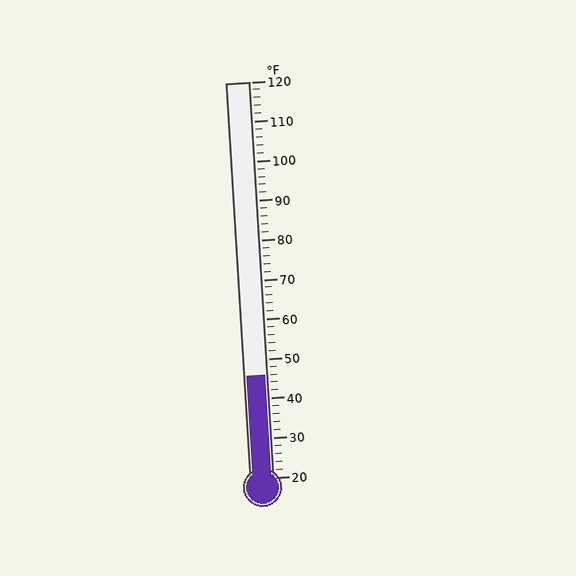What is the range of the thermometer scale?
The thermometer scale ranges from 20°F to 120°F.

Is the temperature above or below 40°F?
The temperature is above 40°F.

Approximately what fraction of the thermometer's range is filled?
The thermometer is filled to approximately 25% of its range.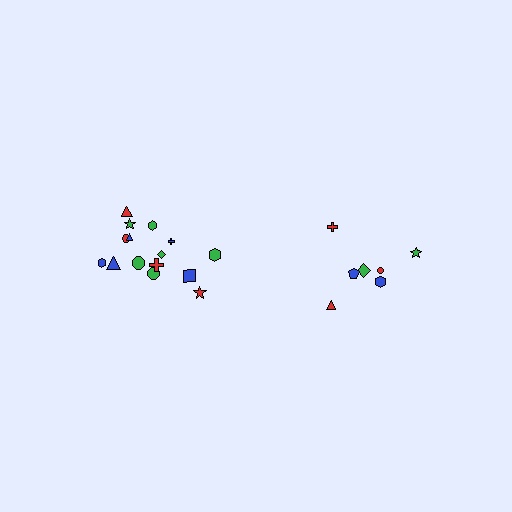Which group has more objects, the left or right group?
The left group.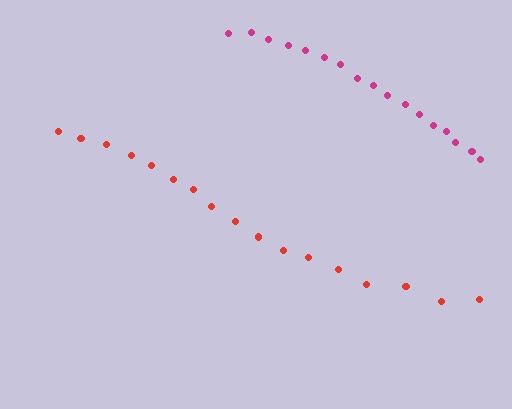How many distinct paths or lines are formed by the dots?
There are 2 distinct paths.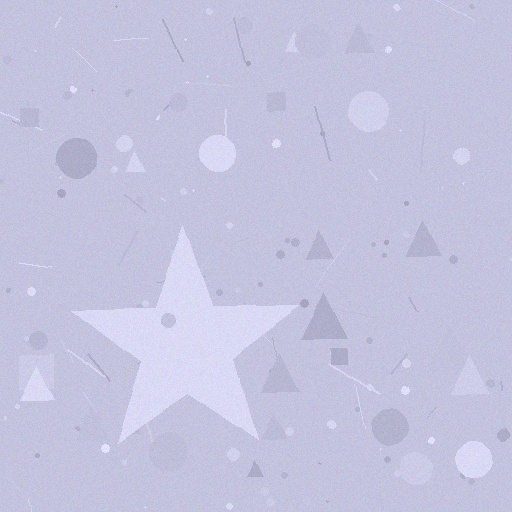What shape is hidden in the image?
A star is hidden in the image.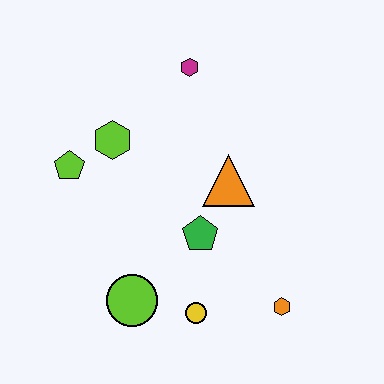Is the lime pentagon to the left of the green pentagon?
Yes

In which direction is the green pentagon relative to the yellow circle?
The green pentagon is above the yellow circle.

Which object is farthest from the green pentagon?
The magenta hexagon is farthest from the green pentagon.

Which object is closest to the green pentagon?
The orange triangle is closest to the green pentagon.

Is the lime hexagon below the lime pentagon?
No